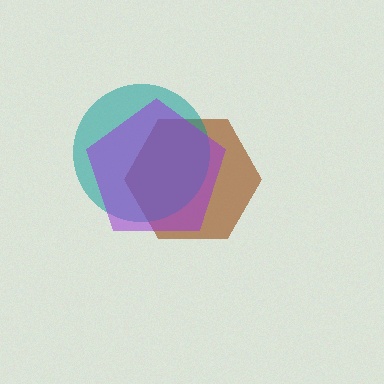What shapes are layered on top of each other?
The layered shapes are: a brown hexagon, a teal circle, a purple pentagon.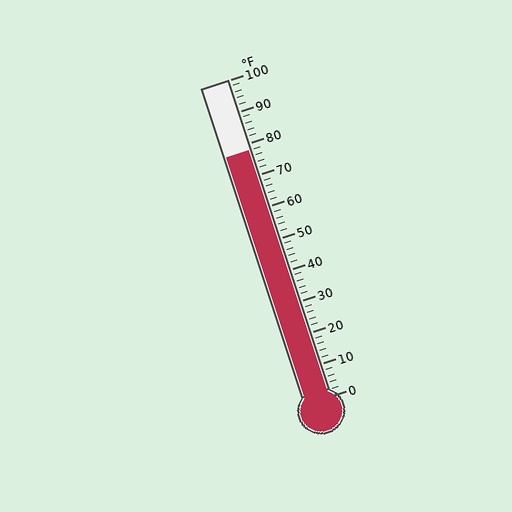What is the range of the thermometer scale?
The thermometer scale ranges from 0°F to 100°F.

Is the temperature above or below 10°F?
The temperature is above 10°F.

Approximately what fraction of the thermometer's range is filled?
The thermometer is filled to approximately 80% of its range.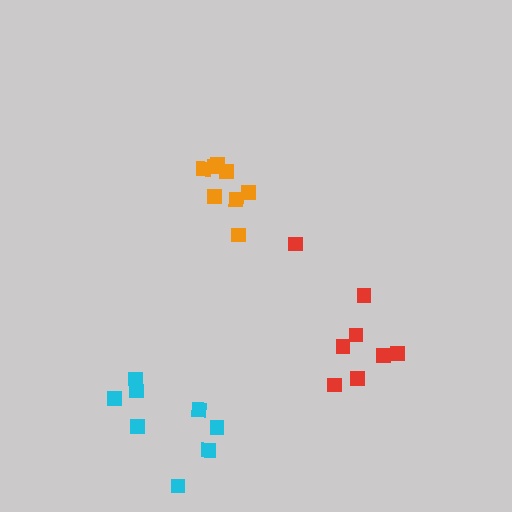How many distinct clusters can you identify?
There are 3 distinct clusters.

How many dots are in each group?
Group 1: 8 dots, Group 2: 8 dots, Group 3: 8 dots (24 total).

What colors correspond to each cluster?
The clusters are colored: red, cyan, orange.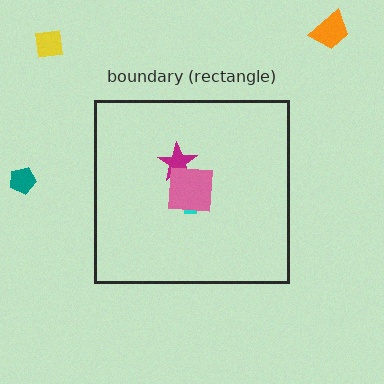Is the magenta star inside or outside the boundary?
Inside.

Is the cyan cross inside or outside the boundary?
Inside.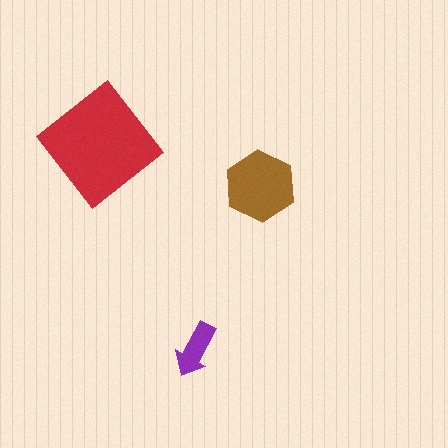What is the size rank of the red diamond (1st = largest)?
1st.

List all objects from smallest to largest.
The purple arrow, the brown hexagon, the red diamond.